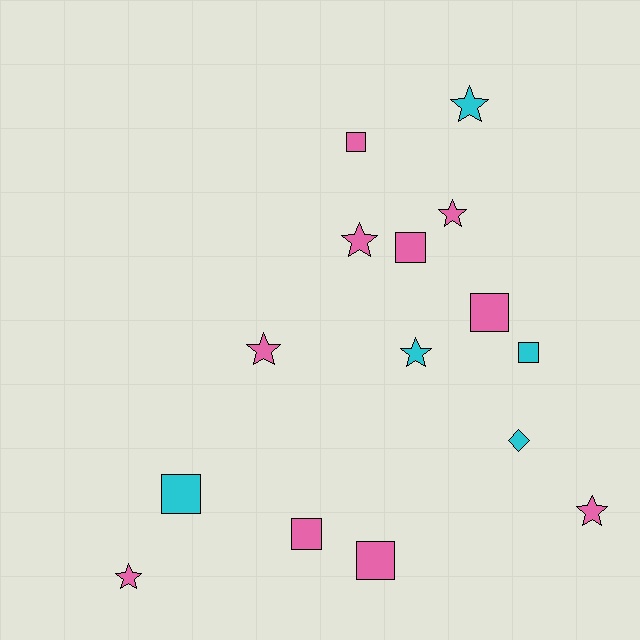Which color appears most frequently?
Pink, with 10 objects.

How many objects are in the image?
There are 15 objects.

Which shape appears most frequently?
Square, with 7 objects.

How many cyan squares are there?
There are 2 cyan squares.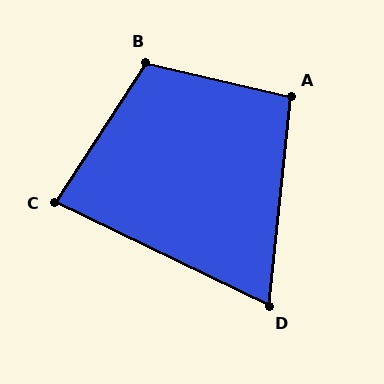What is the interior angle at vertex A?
Approximately 97 degrees (obtuse).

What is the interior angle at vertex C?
Approximately 83 degrees (acute).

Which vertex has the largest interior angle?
B, at approximately 110 degrees.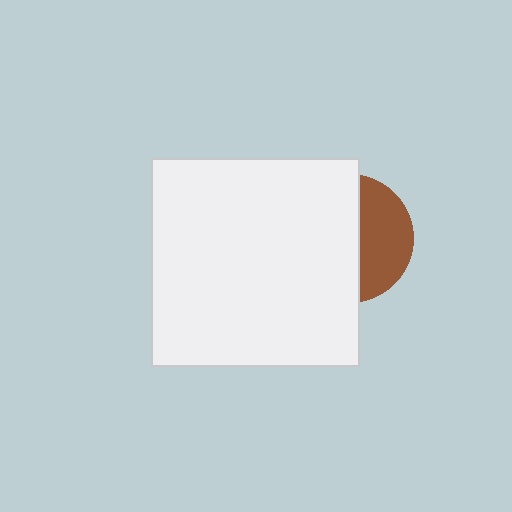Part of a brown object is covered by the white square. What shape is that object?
It is a circle.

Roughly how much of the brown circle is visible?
A small part of it is visible (roughly 40%).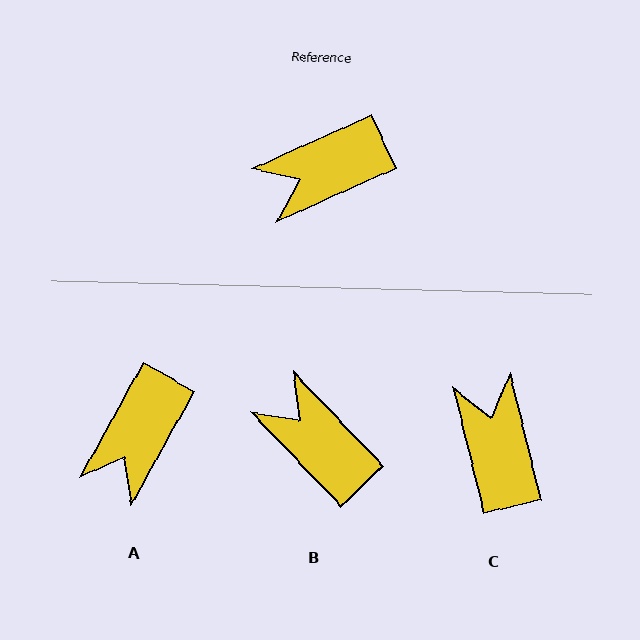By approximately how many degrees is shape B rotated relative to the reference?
Approximately 71 degrees clockwise.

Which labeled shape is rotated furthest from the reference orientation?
C, about 100 degrees away.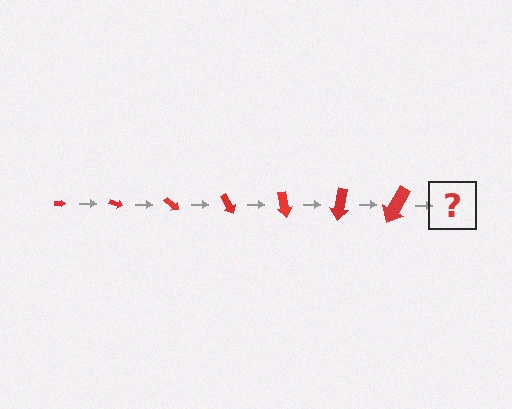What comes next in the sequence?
The next element should be an arrow, larger than the previous one and rotated 140 degrees from the start.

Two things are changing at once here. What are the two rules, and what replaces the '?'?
The two rules are that the arrow grows larger each step and it rotates 20 degrees each step. The '?' should be an arrow, larger than the previous one and rotated 140 degrees from the start.